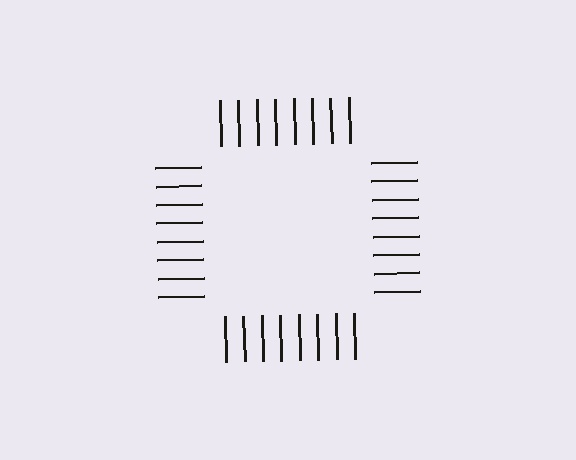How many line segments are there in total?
32 — 8 along each of the 4 edges.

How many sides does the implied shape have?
4 sides — the line-ends trace a square.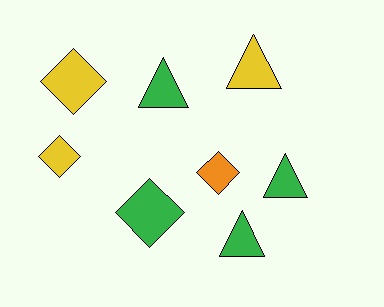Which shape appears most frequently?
Diamond, with 4 objects.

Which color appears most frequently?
Green, with 4 objects.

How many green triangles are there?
There are 3 green triangles.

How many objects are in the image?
There are 8 objects.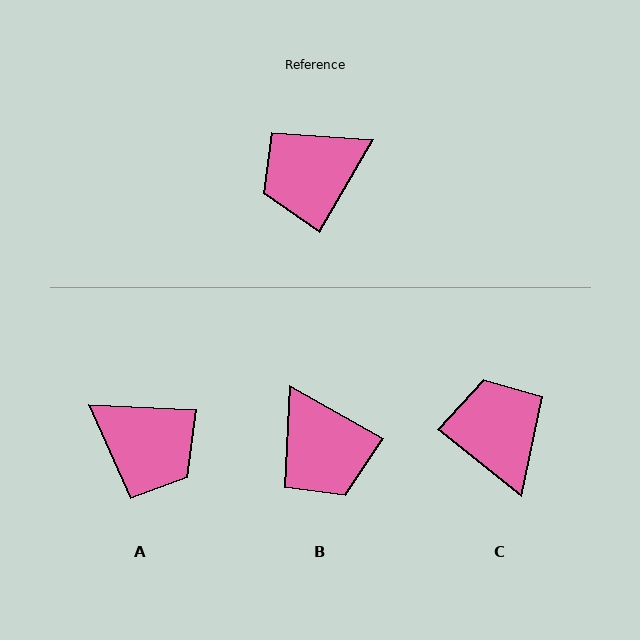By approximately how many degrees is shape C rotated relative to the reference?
Approximately 98 degrees clockwise.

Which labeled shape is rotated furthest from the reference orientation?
A, about 118 degrees away.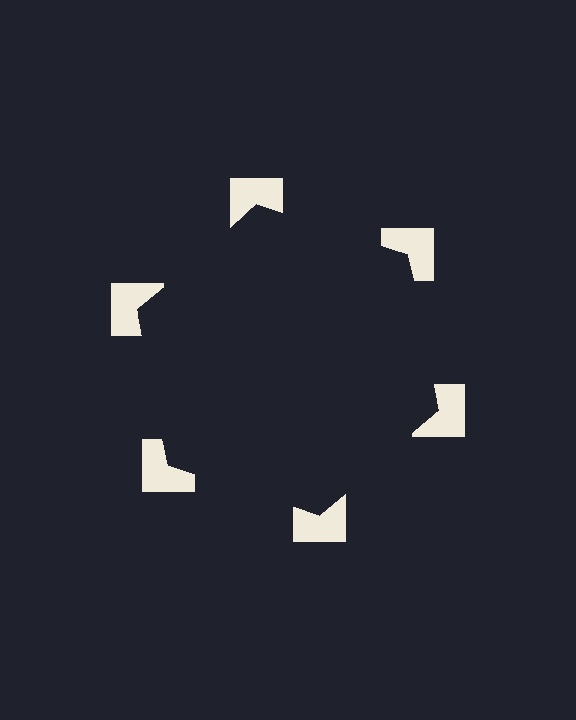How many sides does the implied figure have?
6 sides.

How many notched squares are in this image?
There are 6 — one at each vertex of the illusory hexagon.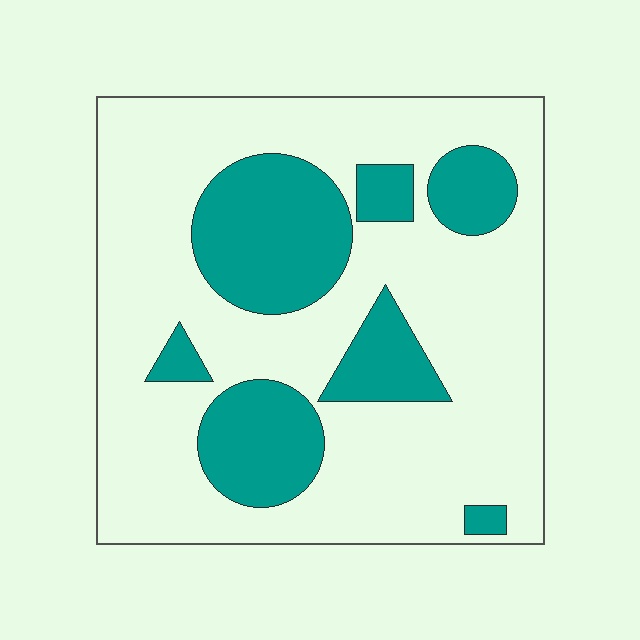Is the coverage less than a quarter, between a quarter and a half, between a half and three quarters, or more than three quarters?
Between a quarter and a half.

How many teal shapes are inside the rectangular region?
7.